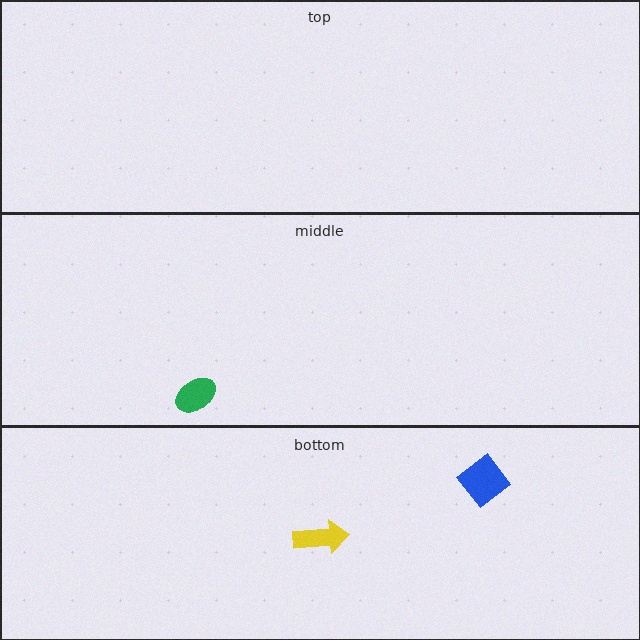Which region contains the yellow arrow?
The bottom region.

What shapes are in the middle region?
The green ellipse.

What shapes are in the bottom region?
The yellow arrow, the blue diamond.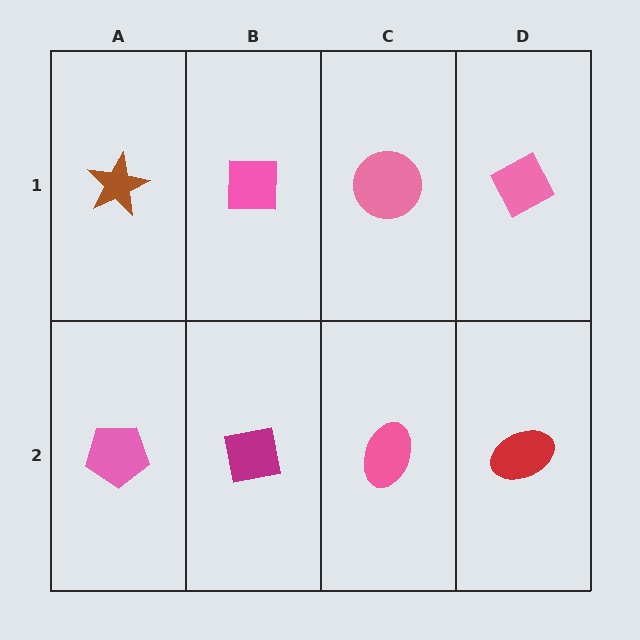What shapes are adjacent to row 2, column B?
A pink square (row 1, column B), a pink pentagon (row 2, column A), a pink ellipse (row 2, column C).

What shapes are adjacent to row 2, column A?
A brown star (row 1, column A), a magenta square (row 2, column B).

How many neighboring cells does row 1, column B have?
3.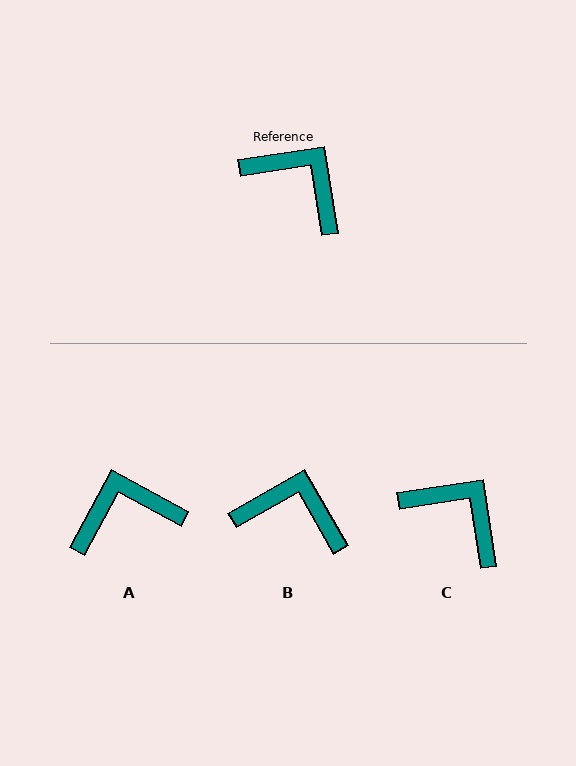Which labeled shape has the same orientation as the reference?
C.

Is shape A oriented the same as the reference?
No, it is off by about 53 degrees.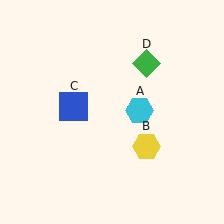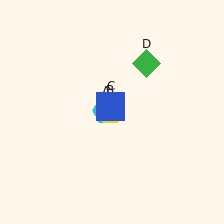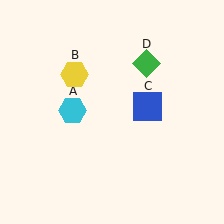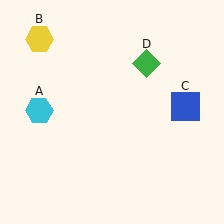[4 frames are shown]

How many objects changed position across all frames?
3 objects changed position: cyan hexagon (object A), yellow hexagon (object B), blue square (object C).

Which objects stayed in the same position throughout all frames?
Green diamond (object D) remained stationary.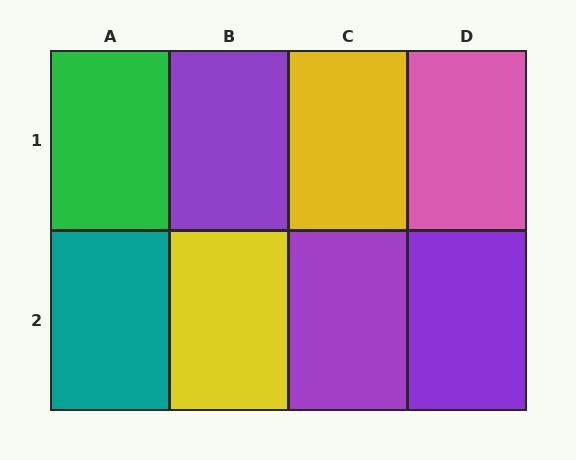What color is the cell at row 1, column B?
Purple.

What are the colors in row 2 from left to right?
Teal, yellow, purple, purple.